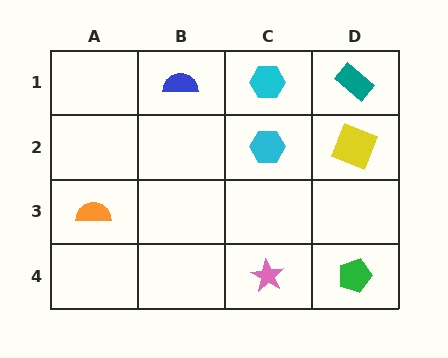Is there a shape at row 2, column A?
No, that cell is empty.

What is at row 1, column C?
A cyan hexagon.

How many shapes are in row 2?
2 shapes.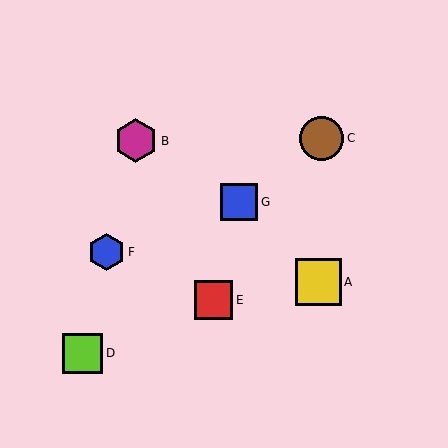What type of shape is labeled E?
Shape E is a red square.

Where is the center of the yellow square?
The center of the yellow square is at (318, 282).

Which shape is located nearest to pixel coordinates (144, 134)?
The magenta hexagon (labeled B) at (136, 141) is nearest to that location.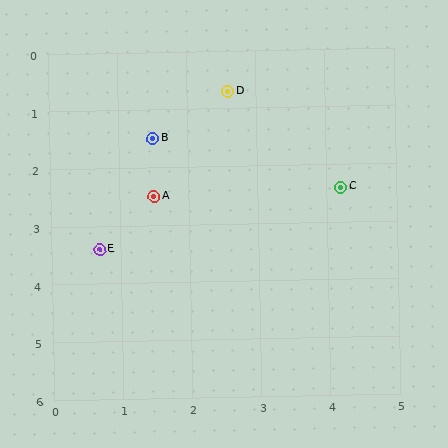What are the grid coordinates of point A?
Point A is at approximately (1.5, 2.5).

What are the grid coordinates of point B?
Point B is at approximately (1.5, 1.5).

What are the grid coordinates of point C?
Point C is at approximately (4.2, 2.4).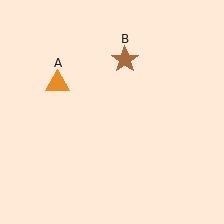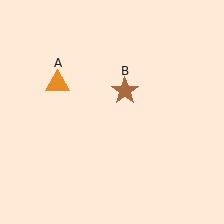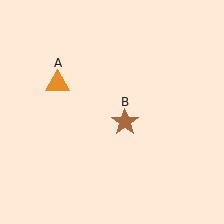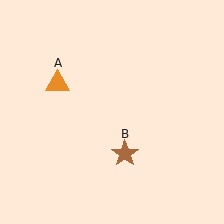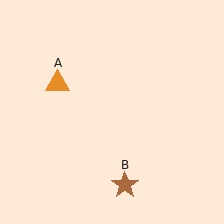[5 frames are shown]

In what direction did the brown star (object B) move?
The brown star (object B) moved down.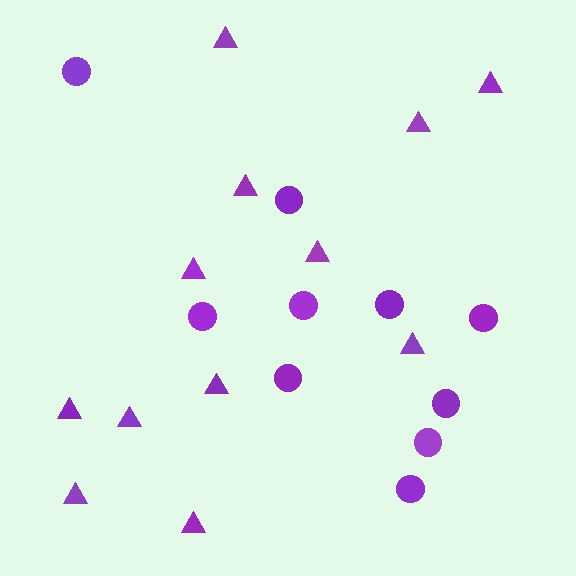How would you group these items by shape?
There are 2 groups: one group of circles (10) and one group of triangles (12).